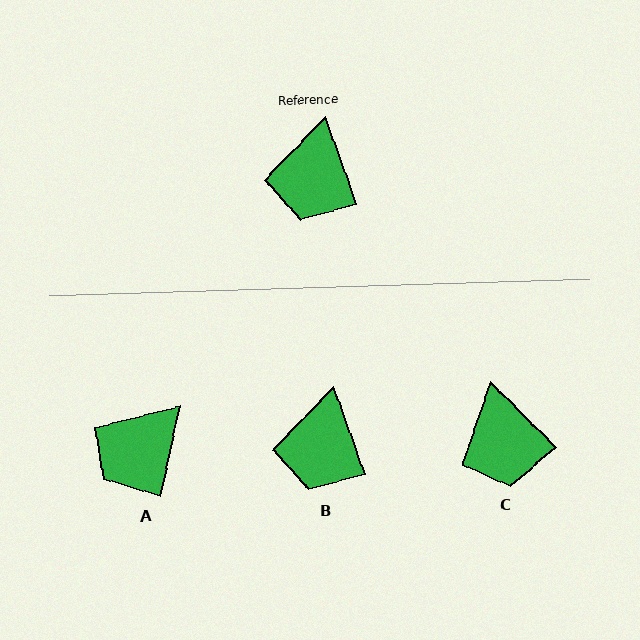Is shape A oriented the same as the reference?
No, it is off by about 32 degrees.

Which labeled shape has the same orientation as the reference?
B.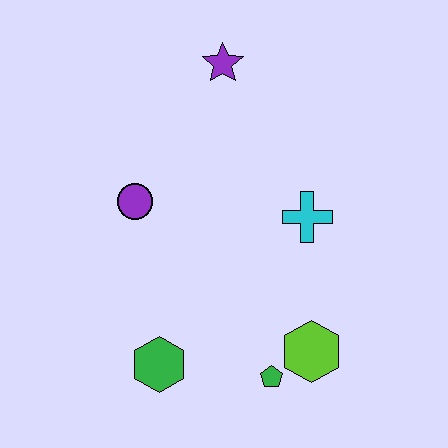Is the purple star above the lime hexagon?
Yes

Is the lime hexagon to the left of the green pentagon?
No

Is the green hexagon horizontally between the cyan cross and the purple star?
No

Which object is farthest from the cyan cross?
The green hexagon is farthest from the cyan cross.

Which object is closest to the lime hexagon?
The green pentagon is closest to the lime hexagon.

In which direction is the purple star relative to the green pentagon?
The purple star is above the green pentagon.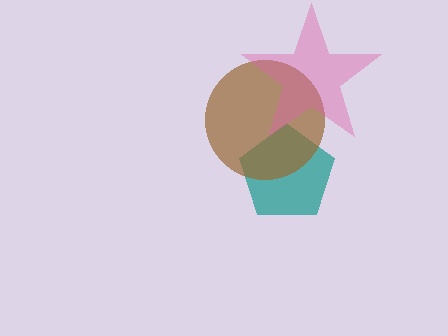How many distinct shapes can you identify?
There are 3 distinct shapes: a teal pentagon, a brown circle, a pink star.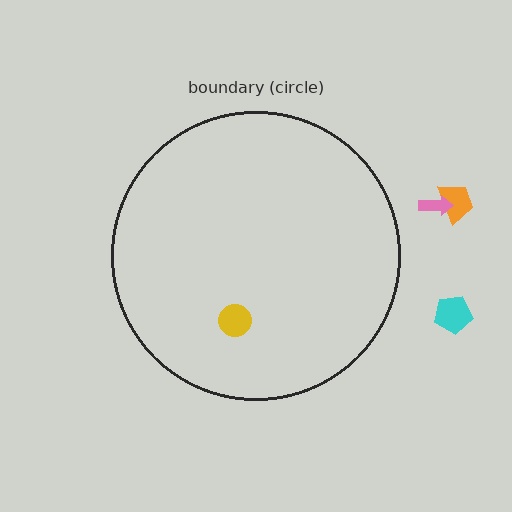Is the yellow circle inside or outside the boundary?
Inside.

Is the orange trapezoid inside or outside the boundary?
Outside.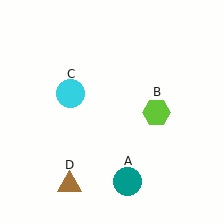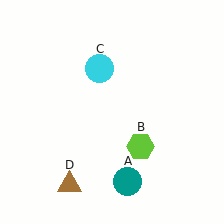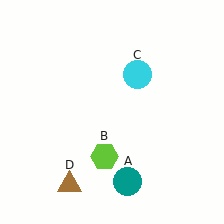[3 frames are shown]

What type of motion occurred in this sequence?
The lime hexagon (object B), cyan circle (object C) rotated clockwise around the center of the scene.